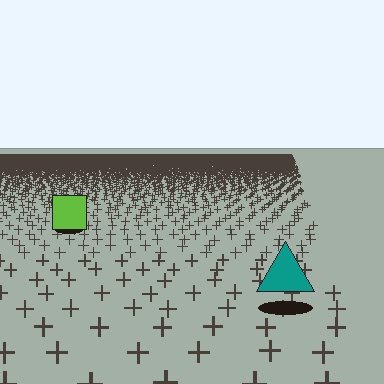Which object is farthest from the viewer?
The lime square is farthest from the viewer. It appears smaller and the ground texture around it is denser.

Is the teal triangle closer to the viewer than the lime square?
Yes. The teal triangle is closer — you can tell from the texture gradient: the ground texture is coarser near it.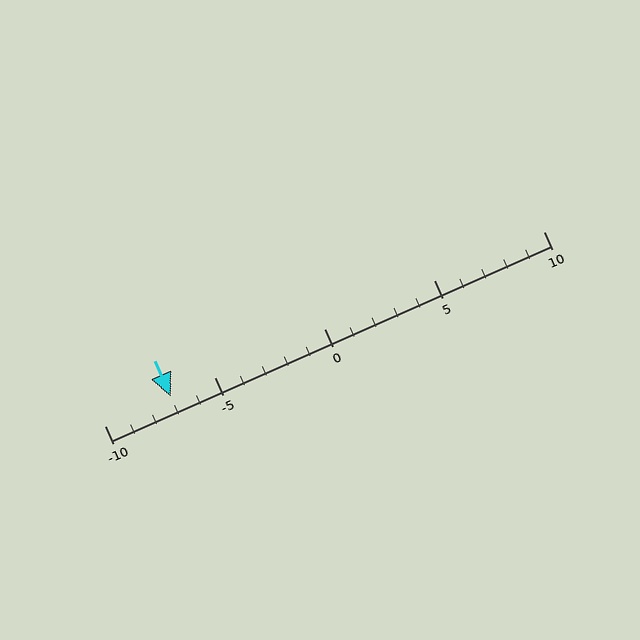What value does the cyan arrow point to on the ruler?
The cyan arrow points to approximately -7.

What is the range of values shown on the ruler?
The ruler shows values from -10 to 10.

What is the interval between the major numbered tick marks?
The major tick marks are spaced 5 units apart.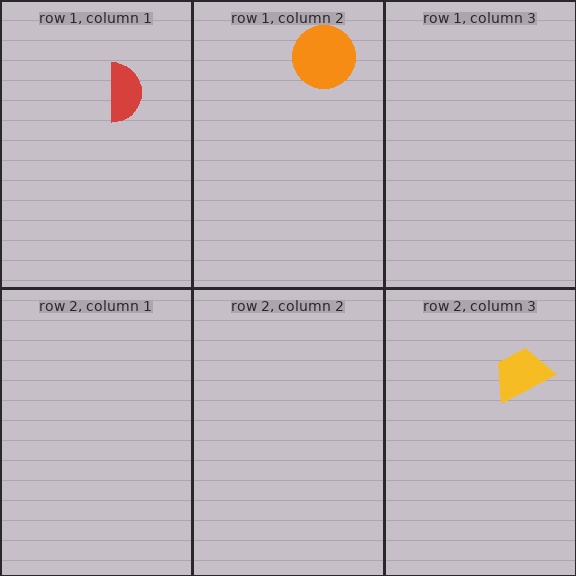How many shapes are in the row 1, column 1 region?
1.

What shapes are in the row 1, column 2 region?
The orange circle.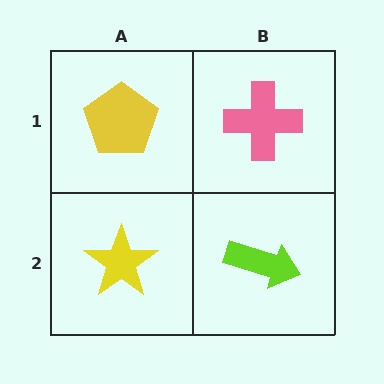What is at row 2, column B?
A lime arrow.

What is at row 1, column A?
A yellow pentagon.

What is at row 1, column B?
A pink cross.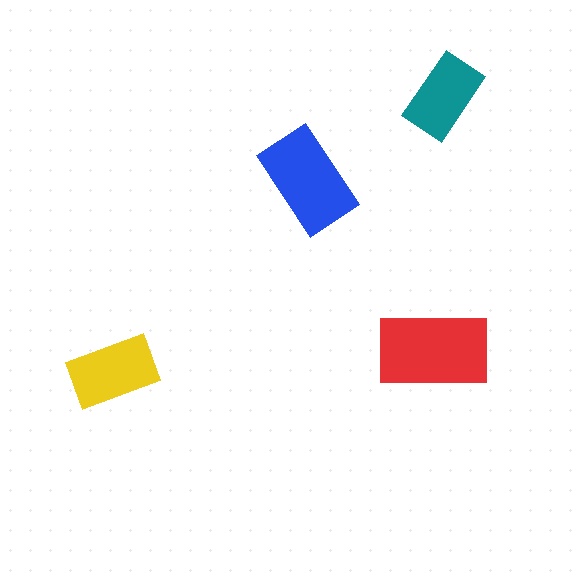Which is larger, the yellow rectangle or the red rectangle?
The red one.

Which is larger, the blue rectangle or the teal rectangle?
The blue one.